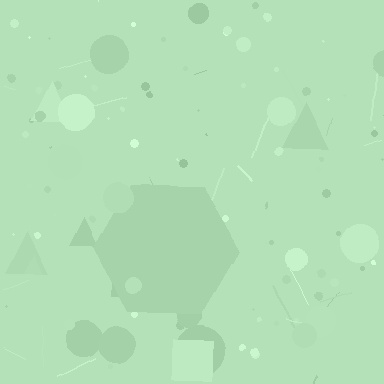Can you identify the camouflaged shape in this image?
The camouflaged shape is a hexagon.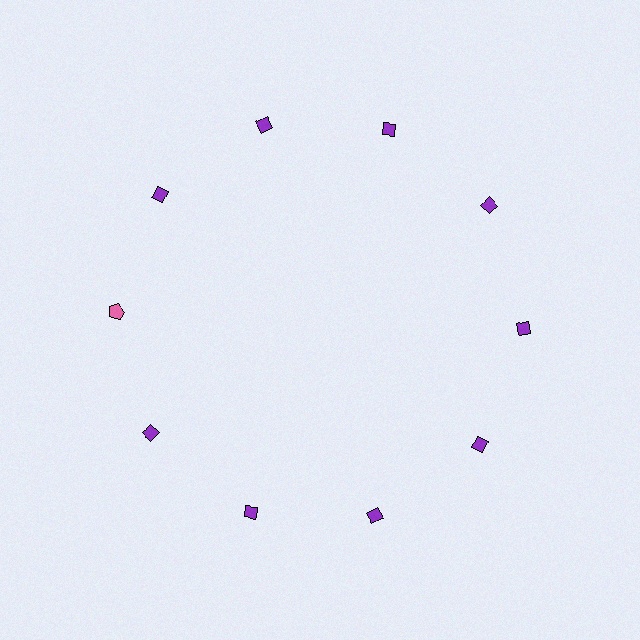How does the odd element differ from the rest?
It differs in both color (pink instead of purple) and shape (pentagon instead of diamond).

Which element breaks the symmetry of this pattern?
The pink pentagon at roughly the 9 o'clock position breaks the symmetry. All other shapes are purple diamonds.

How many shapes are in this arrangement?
There are 10 shapes arranged in a ring pattern.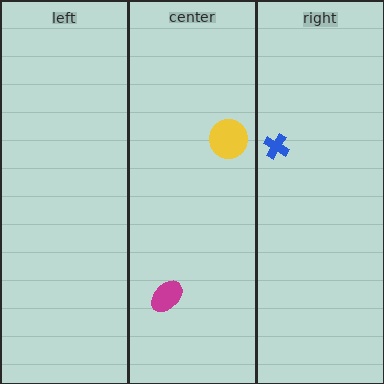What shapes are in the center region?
The magenta ellipse, the yellow circle.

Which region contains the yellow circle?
The center region.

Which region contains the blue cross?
The right region.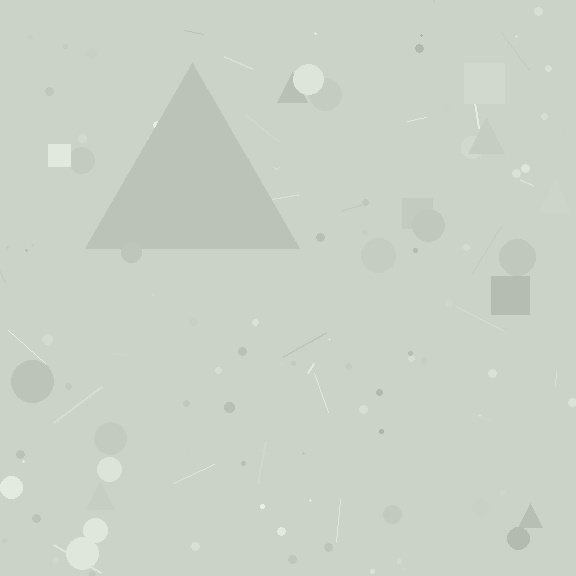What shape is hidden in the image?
A triangle is hidden in the image.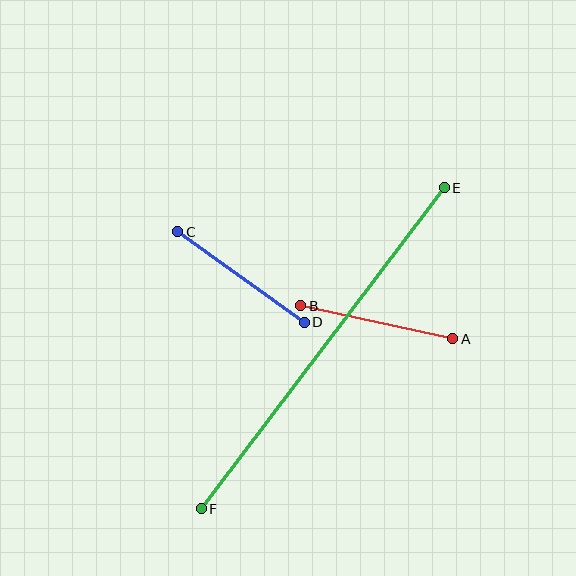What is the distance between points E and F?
The distance is approximately 403 pixels.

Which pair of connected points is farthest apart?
Points E and F are farthest apart.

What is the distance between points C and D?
The distance is approximately 155 pixels.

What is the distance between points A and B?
The distance is approximately 156 pixels.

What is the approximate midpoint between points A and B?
The midpoint is at approximately (377, 322) pixels.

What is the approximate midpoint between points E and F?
The midpoint is at approximately (323, 348) pixels.